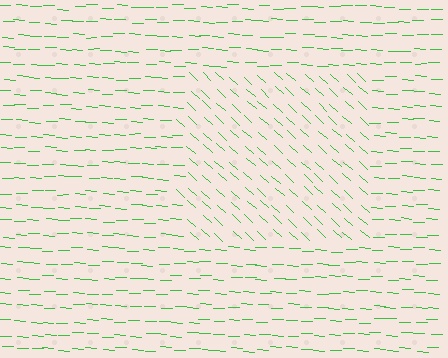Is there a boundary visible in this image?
Yes, there is a texture boundary formed by a change in line orientation.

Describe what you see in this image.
The image is filled with small green line segments. A rectangle region in the image has lines oriented differently from the surrounding lines, creating a visible texture boundary.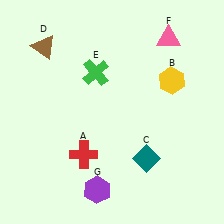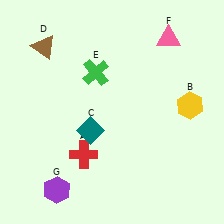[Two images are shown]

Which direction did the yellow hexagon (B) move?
The yellow hexagon (B) moved down.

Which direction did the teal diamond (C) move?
The teal diamond (C) moved left.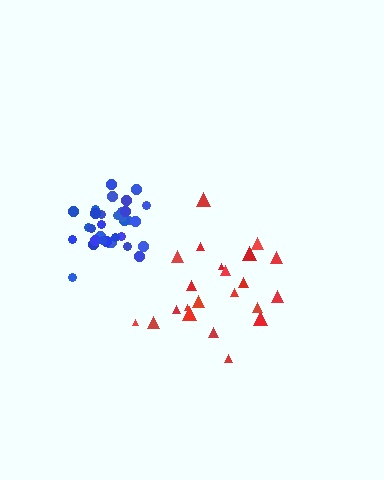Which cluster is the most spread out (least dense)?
Red.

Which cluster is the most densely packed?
Blue.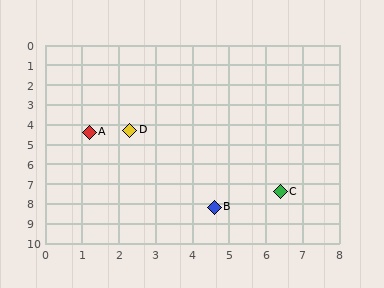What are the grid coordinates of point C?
Point C is at approximately (6.4, 7.4).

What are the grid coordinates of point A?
Point A is at approximately (1.2, 4.4).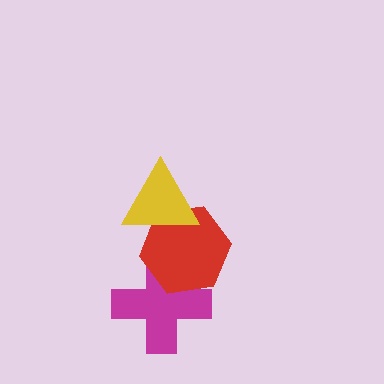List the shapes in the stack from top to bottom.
From top to bottom: the yellow triangle, the red hexagon, the magenta cross.